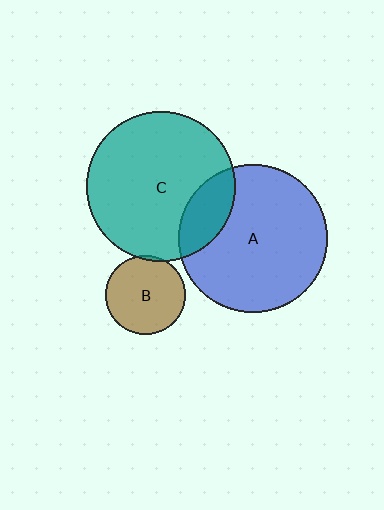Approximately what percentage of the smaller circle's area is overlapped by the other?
Approximately 5%.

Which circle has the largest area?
Circle C (teal).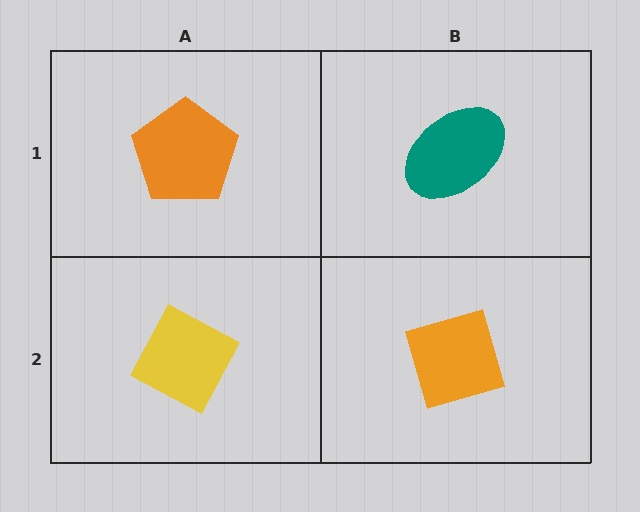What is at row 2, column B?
An orange diamond.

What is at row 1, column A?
An orange pentagon.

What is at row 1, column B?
A teal ellipse.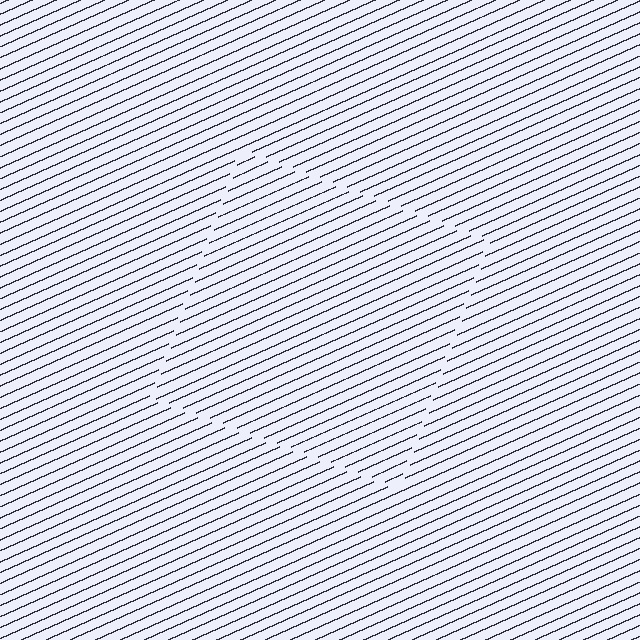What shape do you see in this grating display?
An illusory square. The interior of the shape contains the same grating, shifted by half a period — the contour is defined by the phase discontinuity where line-ends from the inner and outer gratings abut.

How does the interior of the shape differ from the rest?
The interior of the shape contains the same grating, shifted by half a period — the contour is defined by the phase discontinuity where line-ends from the inner and outer gratings abut.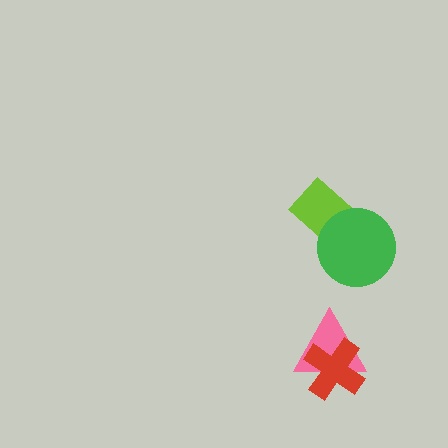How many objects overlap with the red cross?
1 object overlaps with the red cross.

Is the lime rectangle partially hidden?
Yes, it is partially covered by another shape.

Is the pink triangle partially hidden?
Yes, it is partially covered by another shape.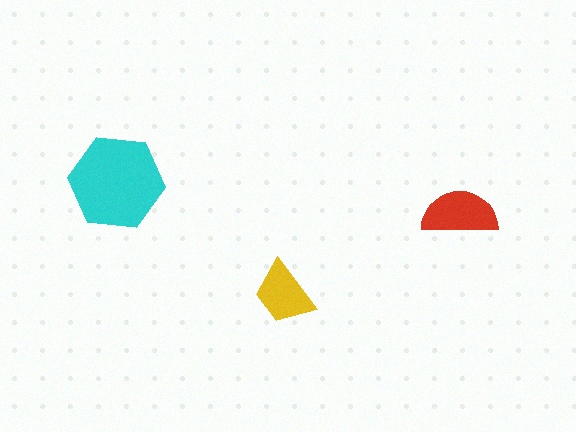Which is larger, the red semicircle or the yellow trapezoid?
The red semicircle.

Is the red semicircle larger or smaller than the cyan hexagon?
Smaller.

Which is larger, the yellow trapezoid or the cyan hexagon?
The cyan hexagon.